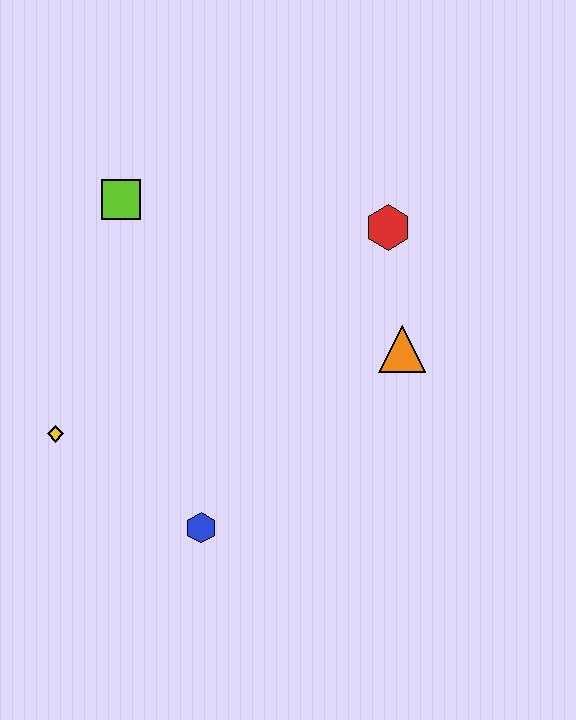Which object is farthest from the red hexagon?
The yellow diamond is farthest from the red hexagon.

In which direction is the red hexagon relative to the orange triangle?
The red hexagon is above the orange triangle.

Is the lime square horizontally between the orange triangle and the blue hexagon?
No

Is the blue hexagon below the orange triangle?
Yes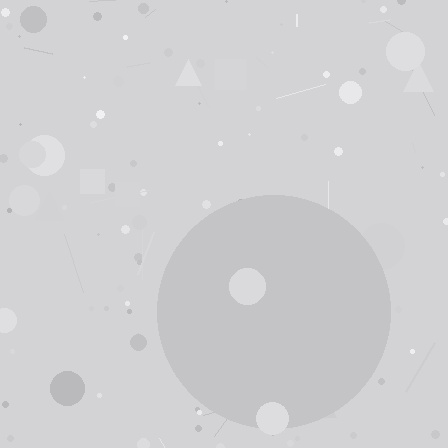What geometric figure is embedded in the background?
A circle is embedded in the background.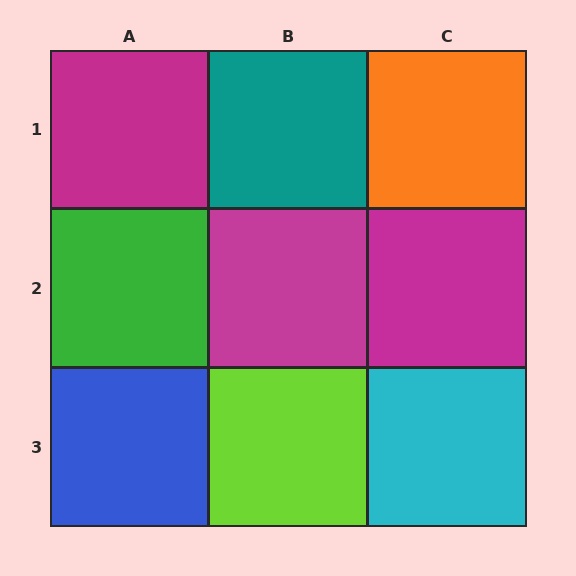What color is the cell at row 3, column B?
Lime.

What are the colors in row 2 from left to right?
Green, magenta, magenta.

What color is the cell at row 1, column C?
Orange.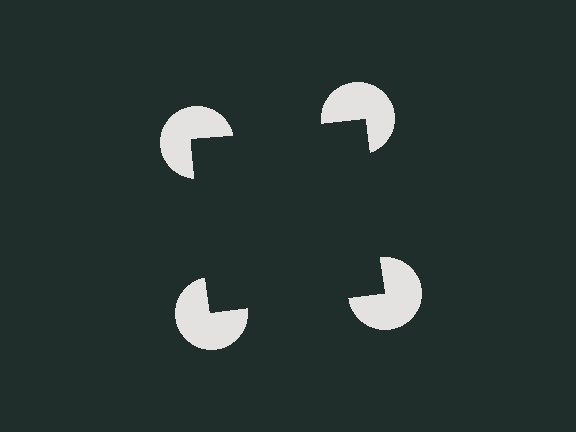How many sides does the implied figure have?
4 sides.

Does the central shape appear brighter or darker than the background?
It typically appears slightly darker than the background, even though no actual brightness change is drawn.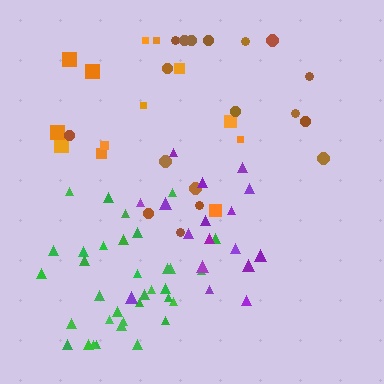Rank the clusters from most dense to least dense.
green, purple, orange, brown.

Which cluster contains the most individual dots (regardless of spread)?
Green (34).